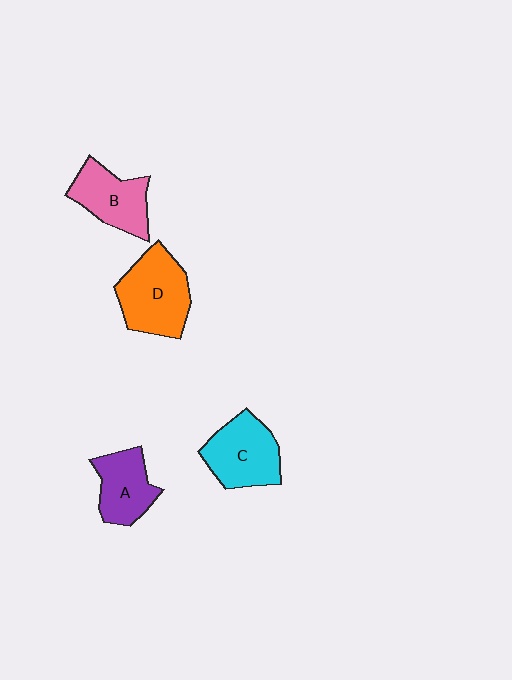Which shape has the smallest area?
Shape A (purple).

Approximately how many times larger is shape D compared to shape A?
Approximately 1.4 times.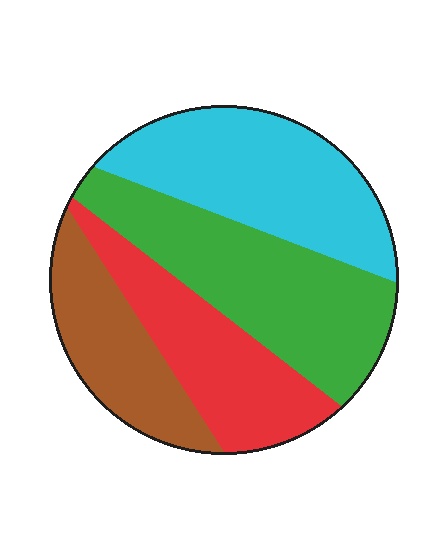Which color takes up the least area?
Brown, at roughly 20%.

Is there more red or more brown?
Red.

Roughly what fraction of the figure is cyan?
Cyan takes up between a sixth and a third of the figure.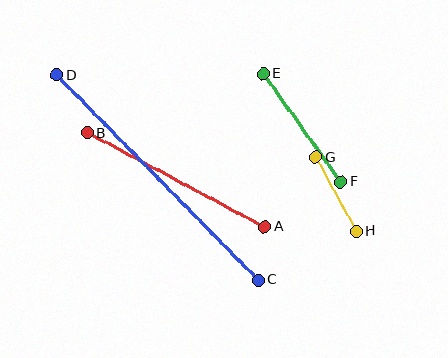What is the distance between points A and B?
The distance is approximately 201 pixels.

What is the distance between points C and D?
The distance is approximately 287 pixels.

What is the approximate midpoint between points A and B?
The midpoint is at approximately (176, 180) pixels.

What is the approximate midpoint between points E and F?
The midpoint is at approximately (302, 128) pixels.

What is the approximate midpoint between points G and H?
The midpoint is at approximately (336, 194) pixels.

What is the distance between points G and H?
The distance is approximately 84 pixels.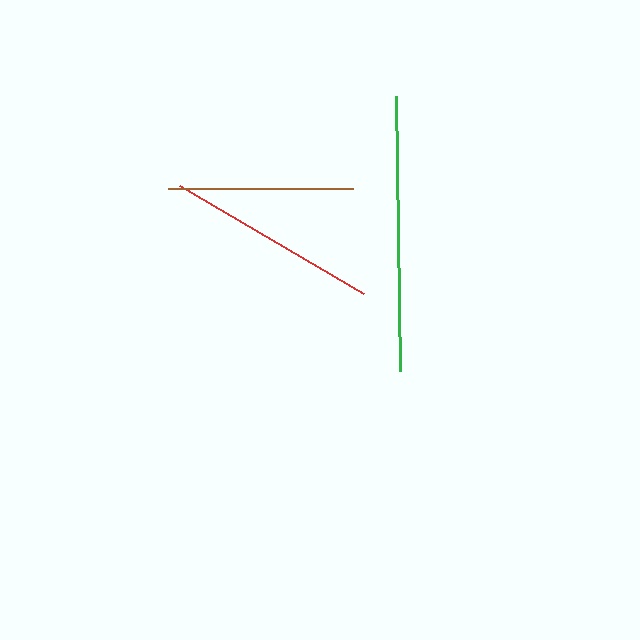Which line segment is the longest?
The green line is the longest at approximately 275 pixels.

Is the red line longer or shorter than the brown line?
The red line is longer than the brown line.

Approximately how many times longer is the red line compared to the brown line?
The red line is approximately 1.2 times the length of the brown line.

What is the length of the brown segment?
The brown segment is approximately 184 pixels long.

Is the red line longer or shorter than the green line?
The green line is longer than the red line.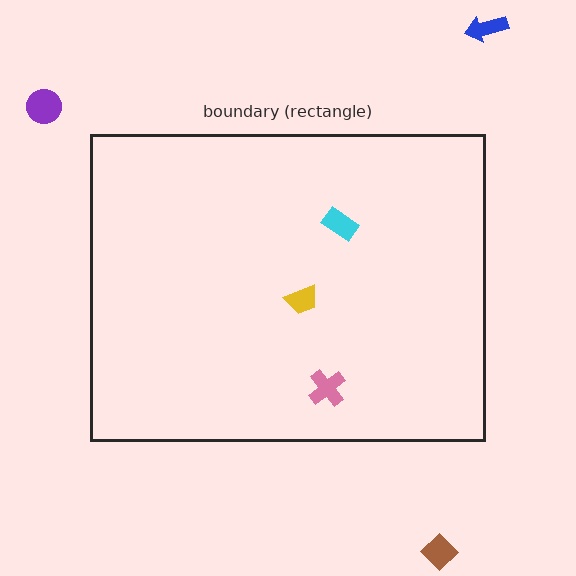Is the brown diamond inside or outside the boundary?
Outside.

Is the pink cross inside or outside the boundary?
Inside.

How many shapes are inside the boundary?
3 inside, 3 outside.